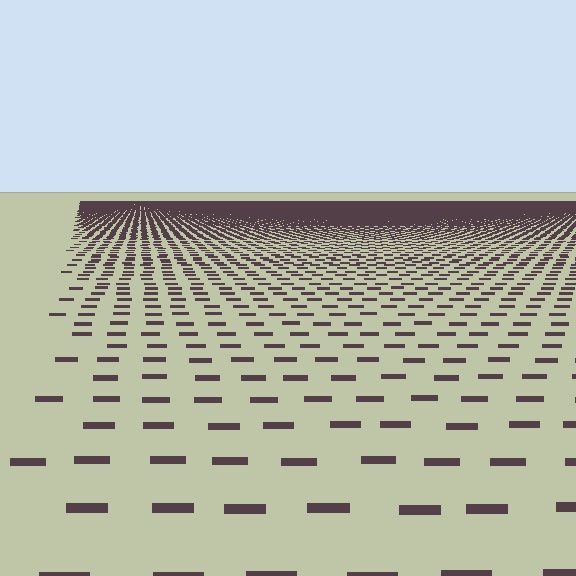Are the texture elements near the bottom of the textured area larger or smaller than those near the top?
Larger. Near the bottom, elements are closer to the viewer and appear at a bigger on-screen size.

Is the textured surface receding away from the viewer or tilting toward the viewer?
The surface is receding away from the viewer. Texture elements get smaller and denser toward the top.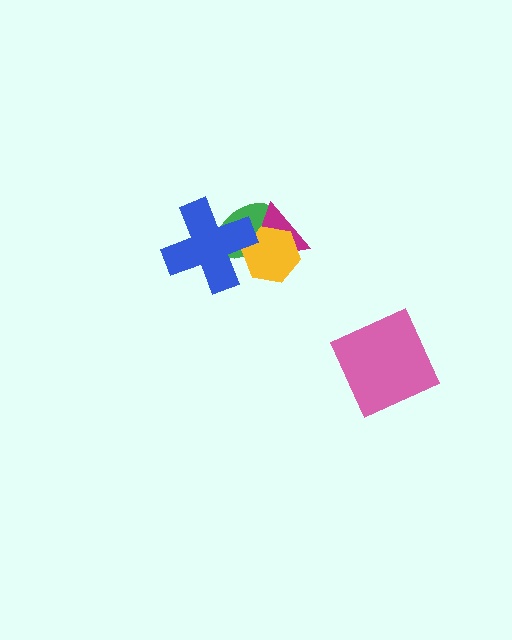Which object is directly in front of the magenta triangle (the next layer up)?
The yellow hexagon is directly in front of the magenta triangle.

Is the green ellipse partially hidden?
Yes, it is partially covered by another shape.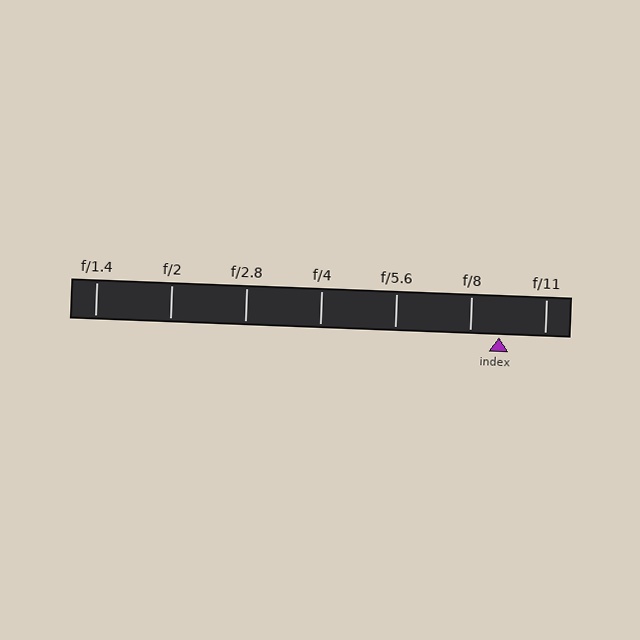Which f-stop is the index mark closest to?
The index mark is closest to f/8.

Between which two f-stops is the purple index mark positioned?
The index mark is between f/8 and f/11.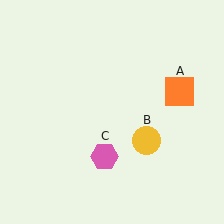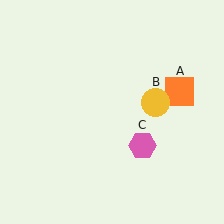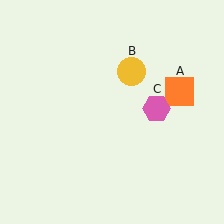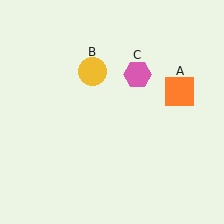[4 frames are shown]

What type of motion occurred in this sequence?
The yellow circle (object B), pink hexagon (object C) rotated counterclockwise around the center of the scene.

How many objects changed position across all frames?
2 objects changed position: yellow circle (object B), pink hexagon (object C).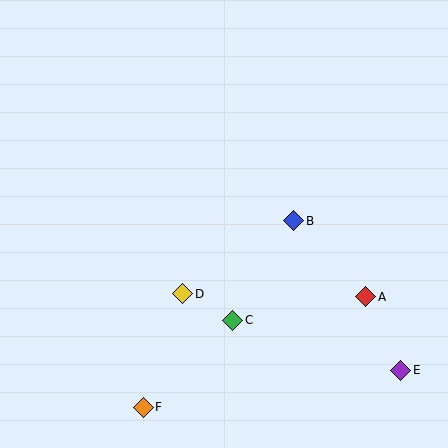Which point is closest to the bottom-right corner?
Point E is closest to the bottom-right corner.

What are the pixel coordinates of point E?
Point E is at (401, 370).